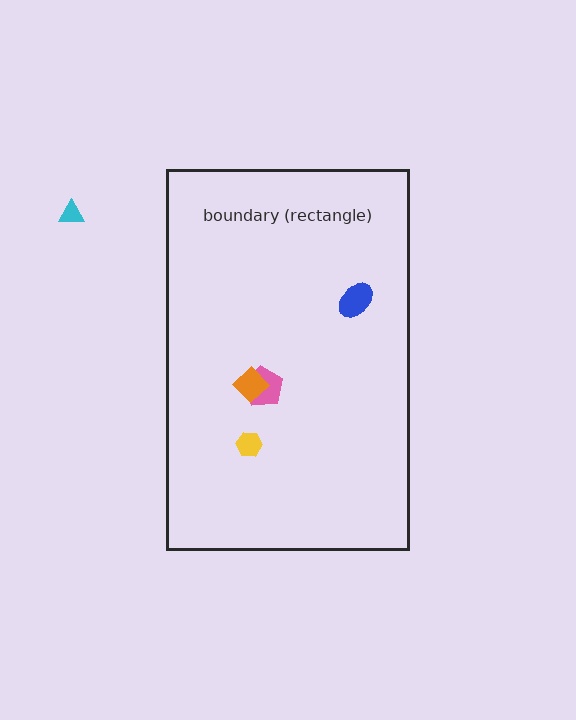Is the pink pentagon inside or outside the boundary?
Inside.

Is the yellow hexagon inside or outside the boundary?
Inside.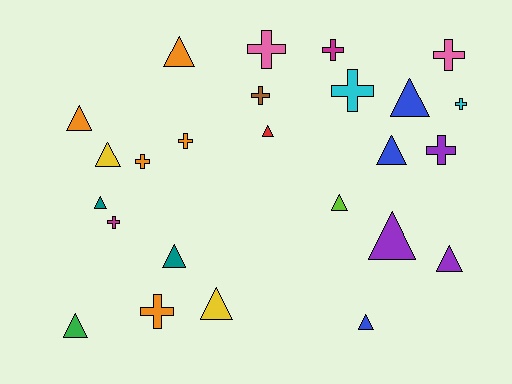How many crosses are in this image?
There are 11 crosses.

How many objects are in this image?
There are 25 objects.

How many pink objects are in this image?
There are 2 pink objects.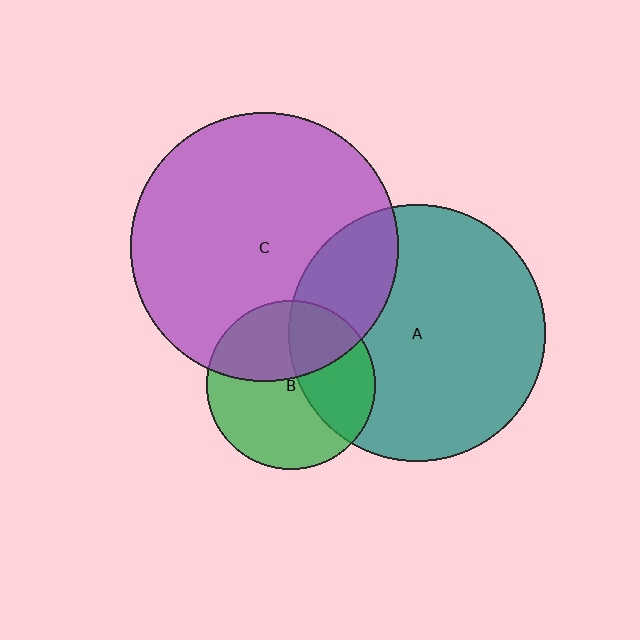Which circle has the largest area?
Circle C (purple).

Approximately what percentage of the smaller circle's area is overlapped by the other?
Approximately 40%.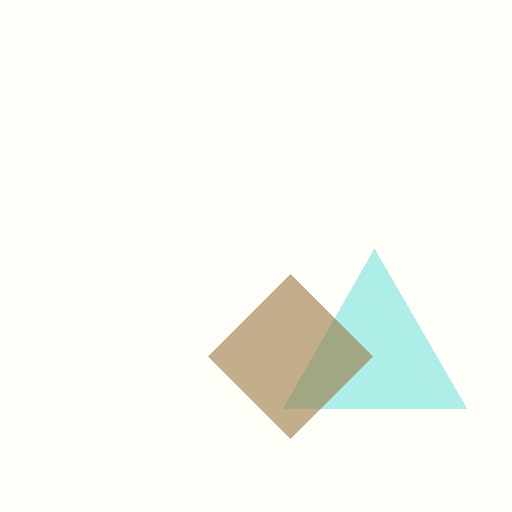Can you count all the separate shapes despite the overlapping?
Yes, there are 2 separate shapes.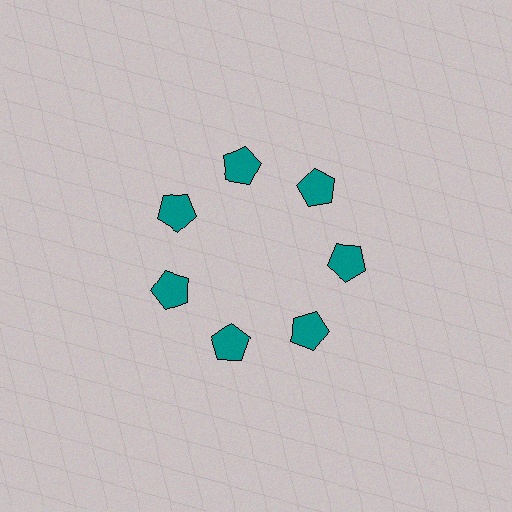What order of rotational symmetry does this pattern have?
This pattern has 7-fold rotational symmetry.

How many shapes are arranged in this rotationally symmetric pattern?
There are 7 shapes, arranged in 7 groups of 1.